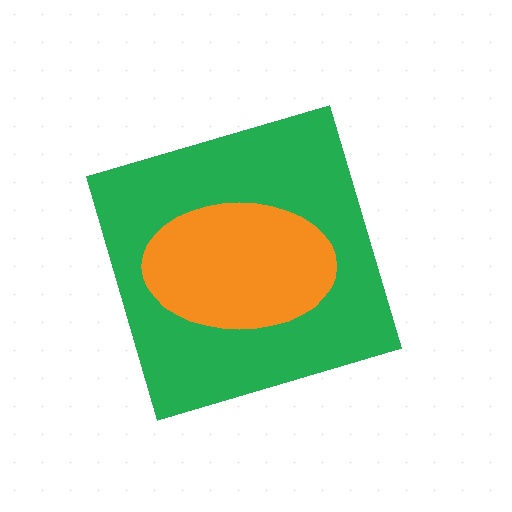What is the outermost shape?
The green diamond.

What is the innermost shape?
The orange ellipse.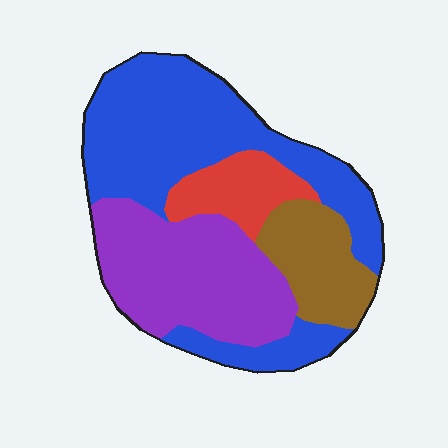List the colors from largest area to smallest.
From largest to smallest: blue, purple, brown, red.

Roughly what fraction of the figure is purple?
Purple takes up between a sixth and a third of the figure.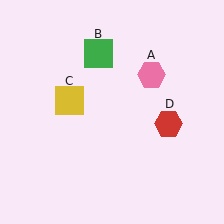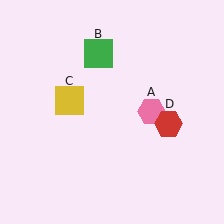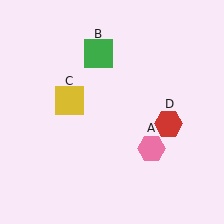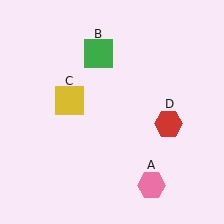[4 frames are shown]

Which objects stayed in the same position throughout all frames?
Green square (object B) and yellow square (object C) and red hexagon (object D) remained stationary.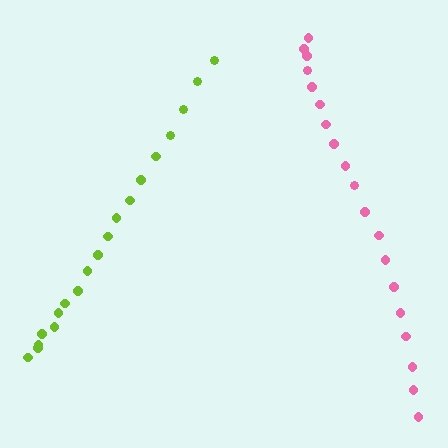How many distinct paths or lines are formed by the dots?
There are 2 distinct paths.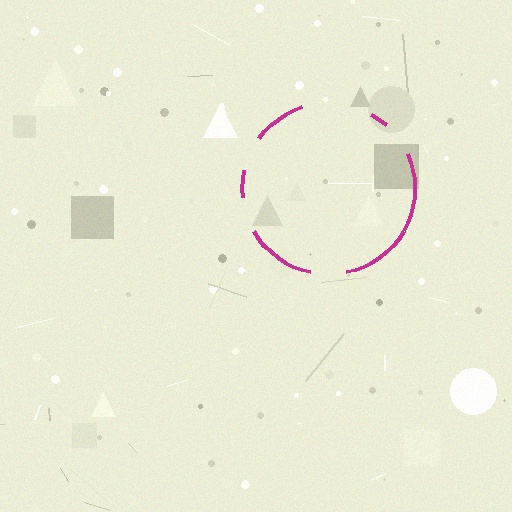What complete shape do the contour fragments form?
The contour fragments form a circle.